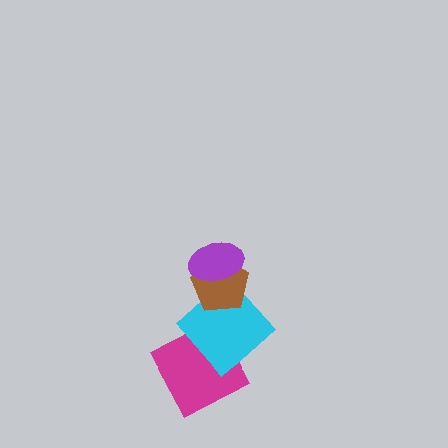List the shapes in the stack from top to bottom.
From top to bottom: the purple ellipse, the brown pentagon, the cyan diamond, the magenta square.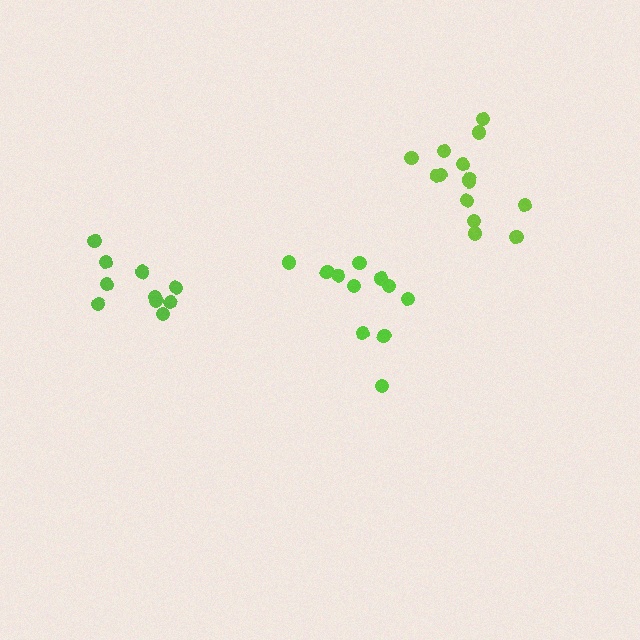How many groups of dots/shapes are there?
There are 3 groups.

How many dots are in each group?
Group 1: 10 dots, Group 2: 14 dots, Group 3: 11 dots (35 total).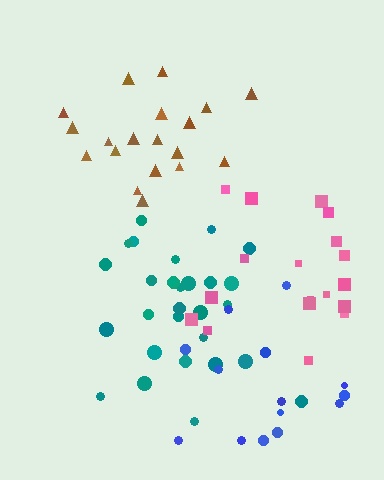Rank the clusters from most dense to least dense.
teal, brown, blue, pink.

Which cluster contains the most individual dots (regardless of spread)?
Teal (29).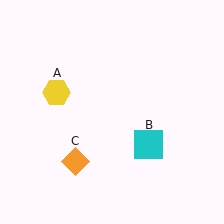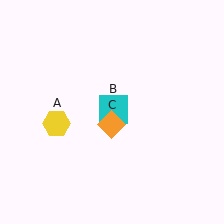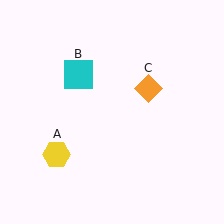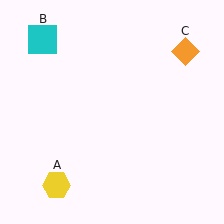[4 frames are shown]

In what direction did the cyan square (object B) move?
The cyan square (object B) moved up and to the left.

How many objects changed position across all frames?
3 objects changed position: yellow hexagon (object A), cyan square (object B), orange diamond (object C).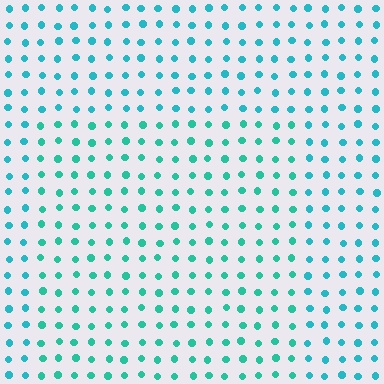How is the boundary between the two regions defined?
The boundary is defined purely by a slight shift in hue (about 19 degrees). Spacing, size, and orientation are identical on both sides.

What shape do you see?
I see a rectangle.